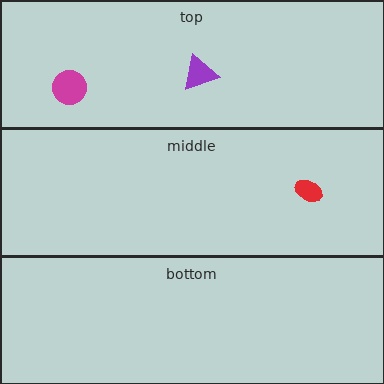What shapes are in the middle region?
The red ellipse.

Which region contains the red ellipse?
The middle region.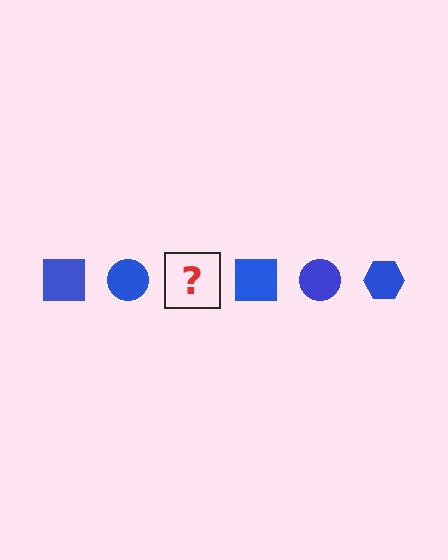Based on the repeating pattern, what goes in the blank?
The blank should be a blue hexagon.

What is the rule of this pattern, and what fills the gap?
The rule is that the pattern cycles through square, circle, hexagon shapes in blue. The gap should be filled with a blue hexagon.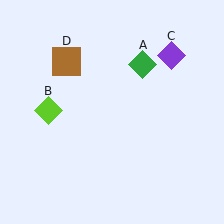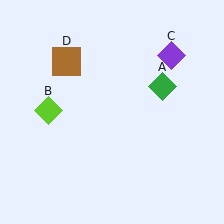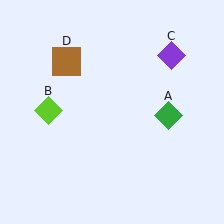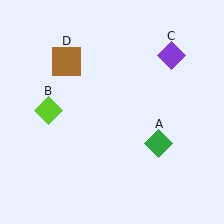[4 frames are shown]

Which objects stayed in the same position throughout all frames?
Lime diamond (object B) and purple diamond (object C) and brown square (object D) remained stationary.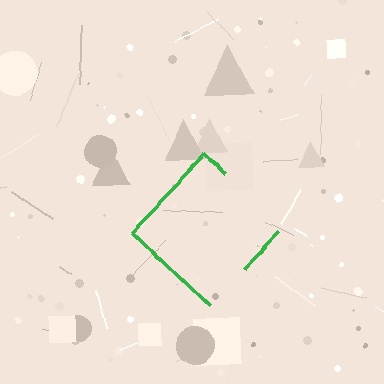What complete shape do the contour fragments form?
The contour fragments form a diamond.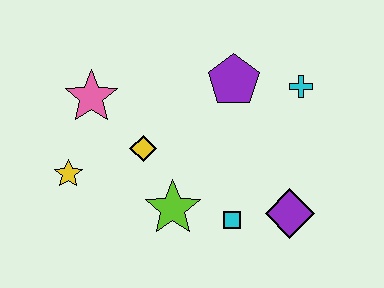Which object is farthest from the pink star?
The purple diamond is farthest from the pink star.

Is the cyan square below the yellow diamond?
Yes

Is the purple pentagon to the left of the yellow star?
No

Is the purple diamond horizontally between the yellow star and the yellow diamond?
No